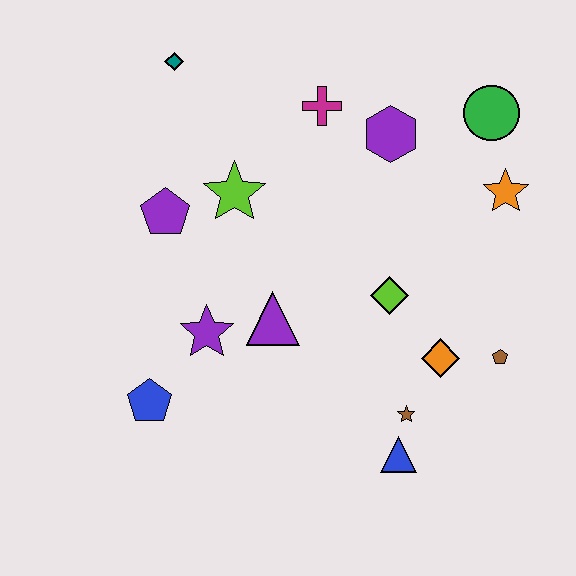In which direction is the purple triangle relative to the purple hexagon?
The purple triangle is below the purple hexagon.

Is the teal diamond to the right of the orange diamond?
No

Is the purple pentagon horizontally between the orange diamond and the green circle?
No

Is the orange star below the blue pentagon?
No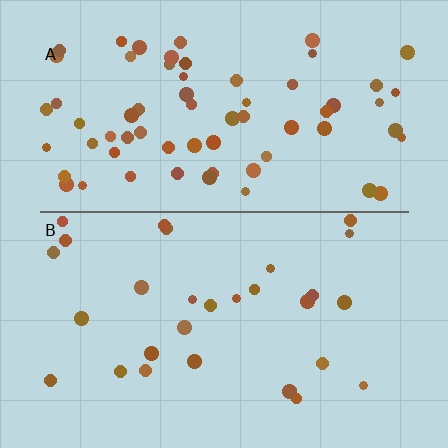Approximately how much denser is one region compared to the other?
Approximately 2.3× — region A over region B.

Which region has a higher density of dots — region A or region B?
A (the top).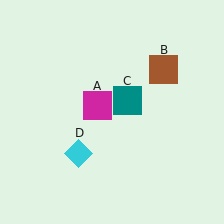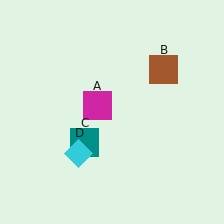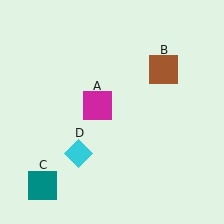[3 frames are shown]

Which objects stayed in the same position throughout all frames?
Magenta square (object A) and brown square (object B) and cyan diamond (object D) remained stationary.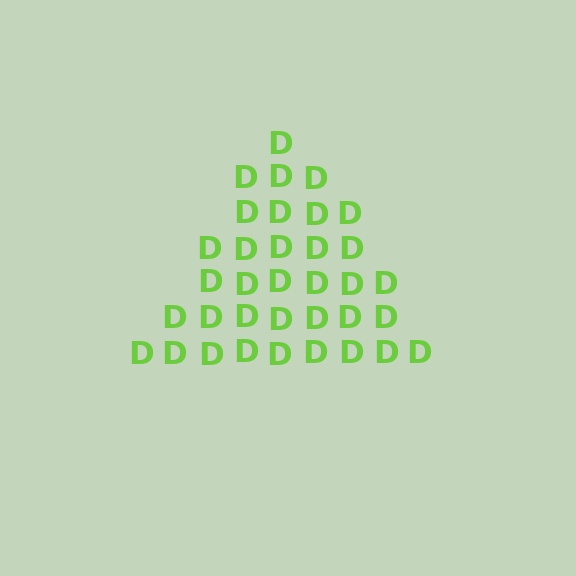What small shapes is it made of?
It is made of small letter D's.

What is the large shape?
The large shape is a triangle.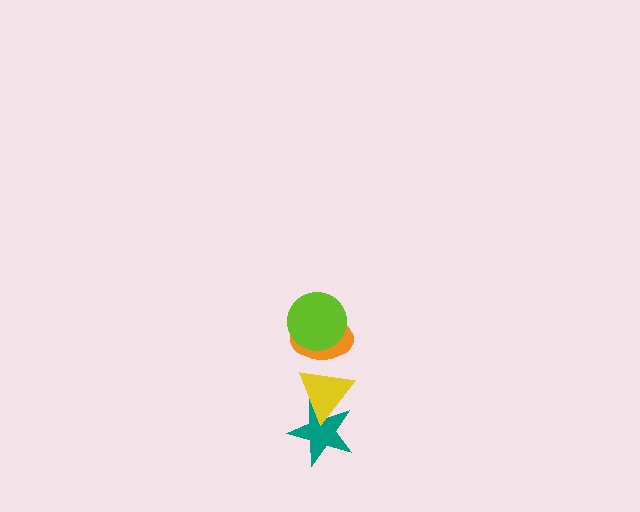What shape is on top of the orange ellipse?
The lime circle is on top of the orange ellipse.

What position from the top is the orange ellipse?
The orange ellipse is 2nd from the top.